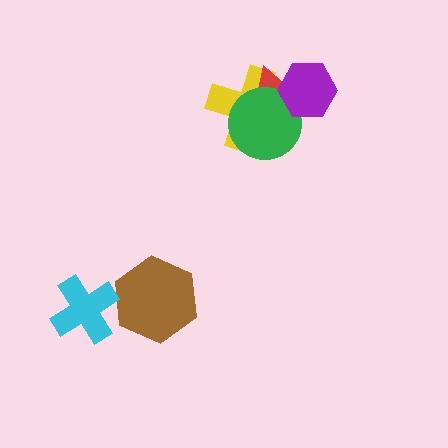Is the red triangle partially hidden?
Yes, it is partially covered by another shape.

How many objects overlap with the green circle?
3 objects overlap with the green circle.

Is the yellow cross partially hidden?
Yes, it is partially covered by another shape.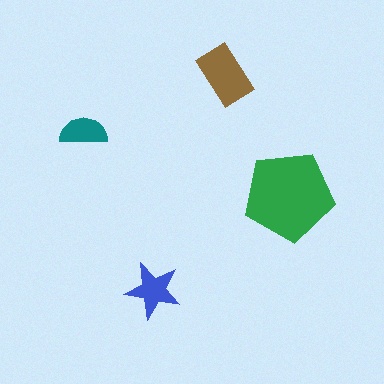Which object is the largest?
The green pentagon.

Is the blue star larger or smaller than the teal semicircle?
Larger.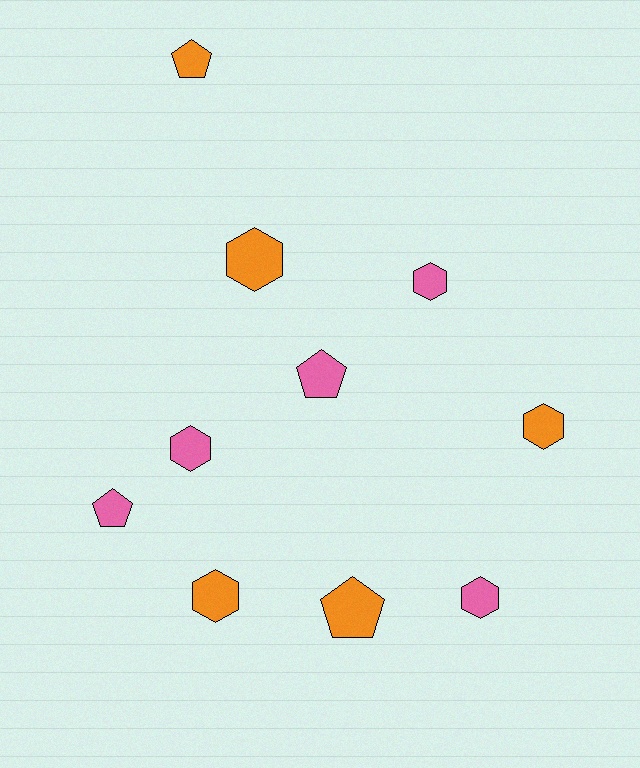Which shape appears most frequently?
Hexagon, with 6 objects.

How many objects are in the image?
There are 10 objects.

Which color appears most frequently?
Orange, with 5 objects.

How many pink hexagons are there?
There are 3 pink hexagons.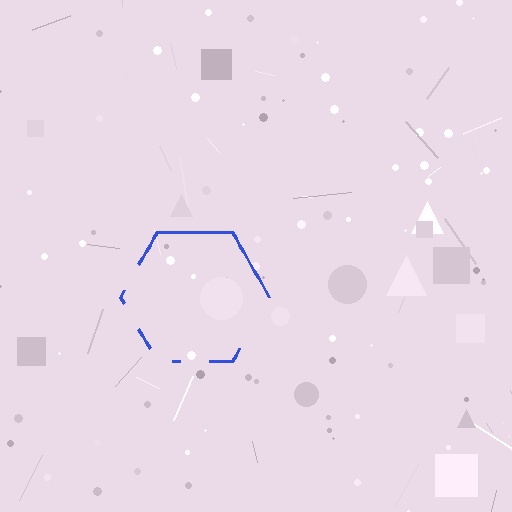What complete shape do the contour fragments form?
The contour fragments form a hexagon.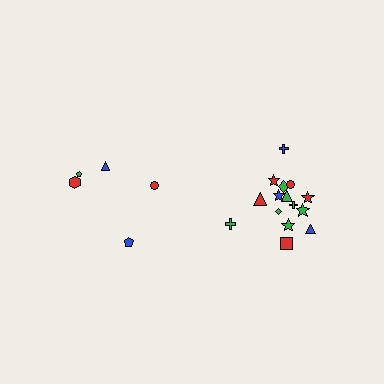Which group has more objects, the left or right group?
The right group.